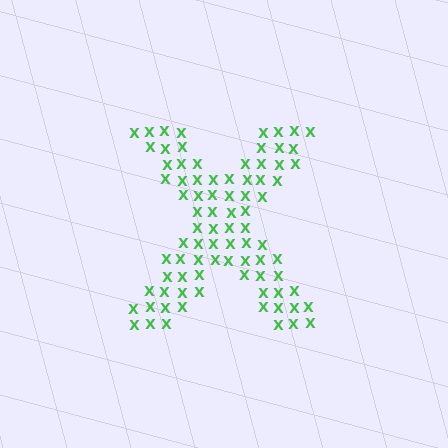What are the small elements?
The small elements are letter X's.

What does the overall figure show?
The overall figure shows the letter X.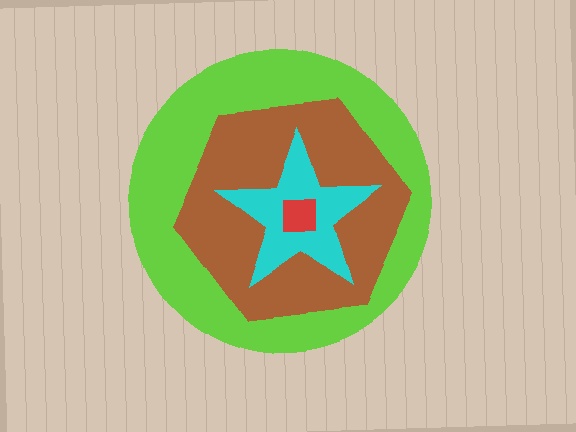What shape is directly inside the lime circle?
The brown hexagon.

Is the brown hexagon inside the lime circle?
Yes.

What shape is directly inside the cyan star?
The red square.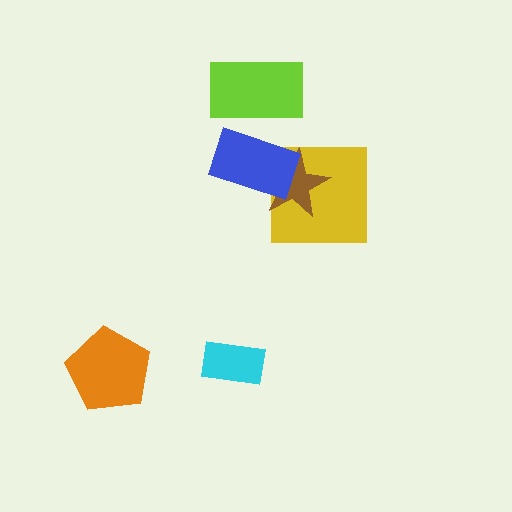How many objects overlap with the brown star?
2 objects overlap with the brown star.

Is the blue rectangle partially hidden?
Yes, it is partially covered by another shape.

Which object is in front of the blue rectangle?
The lime rectangle is in front of the blue rectangle.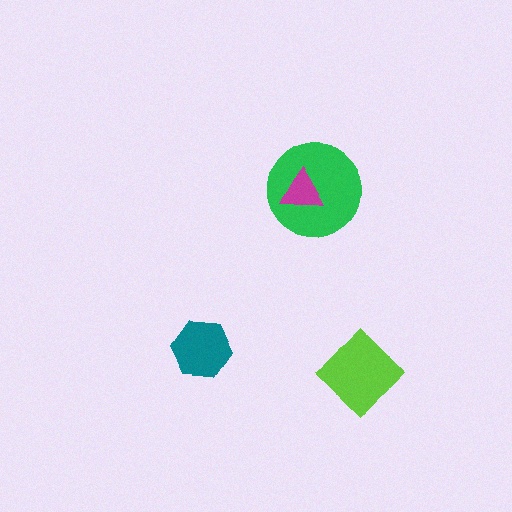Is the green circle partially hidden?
Yes, it is partially covered by another shape.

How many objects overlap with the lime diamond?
0 objects overlap with the lime diamond.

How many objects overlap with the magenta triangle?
1 object overlaps with the magenta triangle.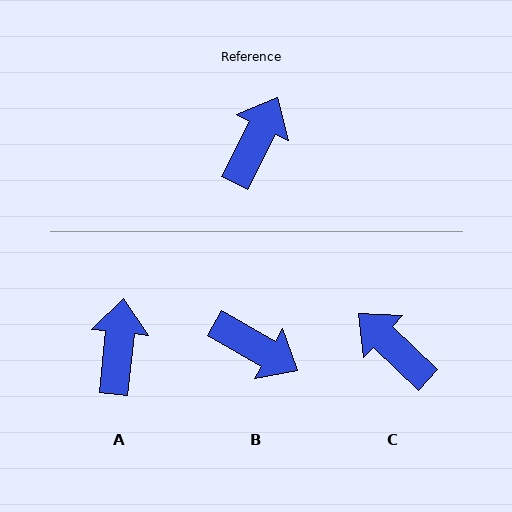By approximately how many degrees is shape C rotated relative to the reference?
Approximately 73 degrees counter-clockwise.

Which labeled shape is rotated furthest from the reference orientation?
B, about 93 degrees away.